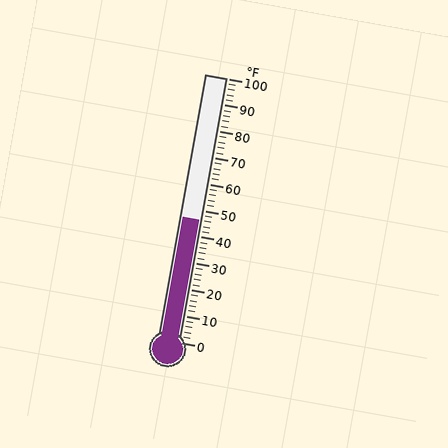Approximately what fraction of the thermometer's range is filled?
The thermometer is filled to approximately 45% of its range.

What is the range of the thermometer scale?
The thermometer scale ranges from 0°F to 100°F.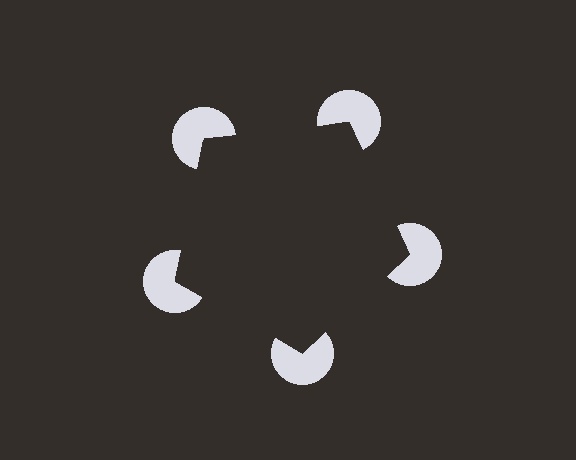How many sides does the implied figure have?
5 sides.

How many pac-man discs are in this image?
There are 5 — one at each vertex of the illusory pentagon.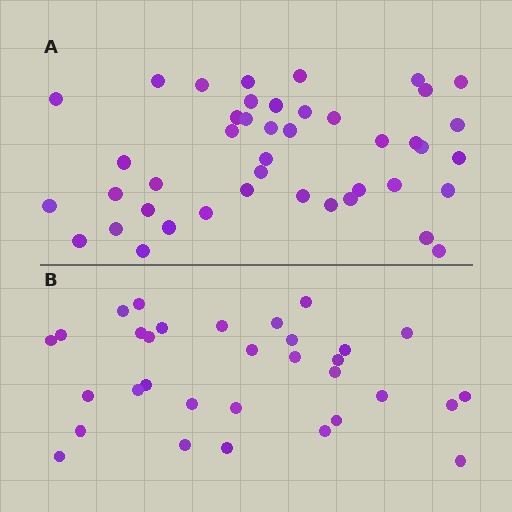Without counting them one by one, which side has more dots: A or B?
Region A (the top region) has more dots.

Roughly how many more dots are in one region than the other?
Region A has roughly 12 or so more dots than region B.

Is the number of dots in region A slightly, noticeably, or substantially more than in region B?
Region A has noticeably more, but not dramatically so. The ratio is roughly 1.3 to 1.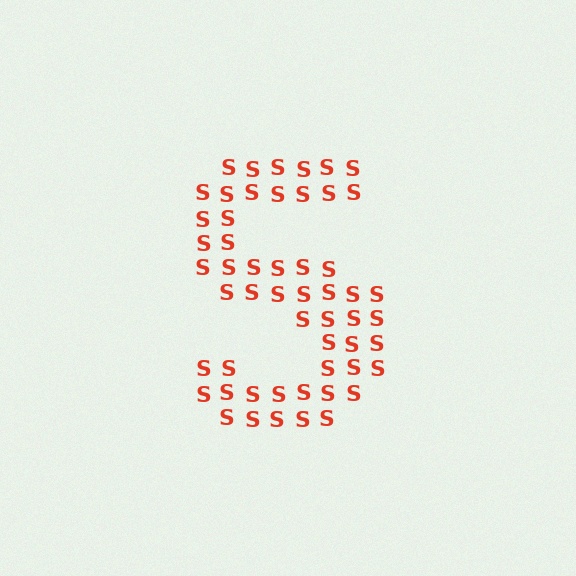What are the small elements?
The small elements are letter S's.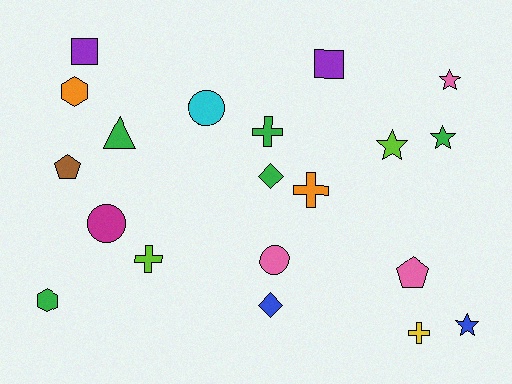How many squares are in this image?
There are 2 squares.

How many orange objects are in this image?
There are 2 orange objects.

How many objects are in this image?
There are 20 objects.